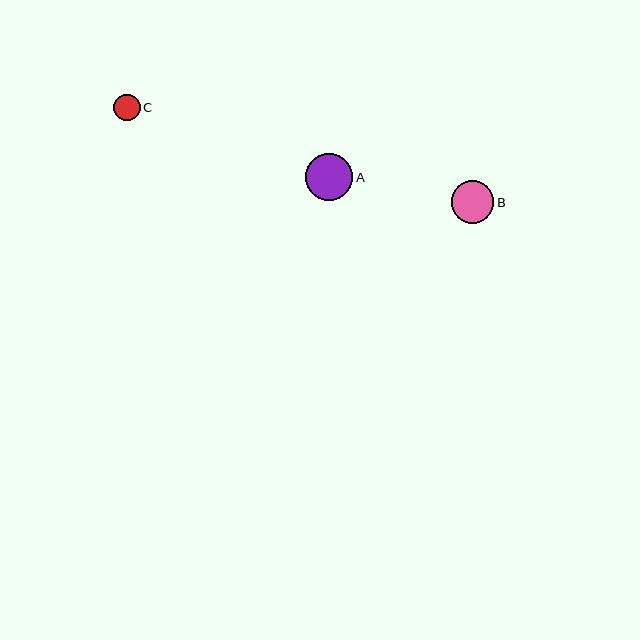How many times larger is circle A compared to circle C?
Circle A is approximately 1.8 times the size of circle C.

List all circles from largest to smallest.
From largest to smallest: A, B, C.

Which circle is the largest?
Circle A is the largest with a size of approximately 47 pixels.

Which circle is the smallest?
Circle C is the smallest with a size of approximately 26 pixels.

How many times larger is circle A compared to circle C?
Circle A is approximately 1.8 times the size of circle C.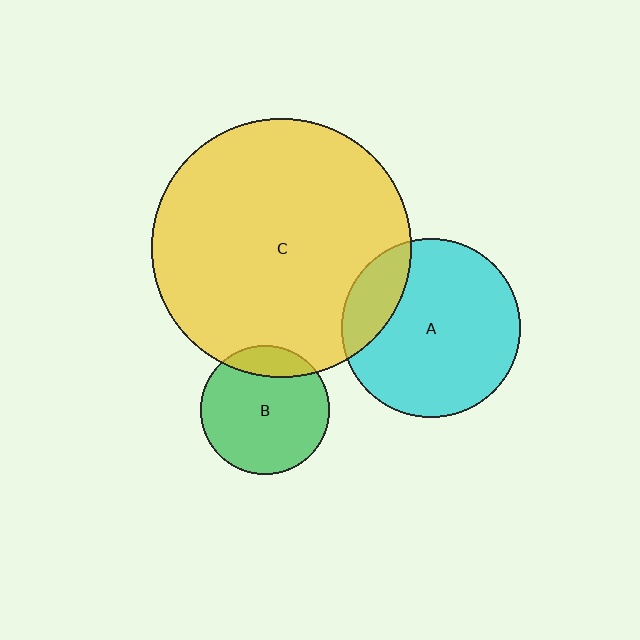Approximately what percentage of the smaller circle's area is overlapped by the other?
Approximately 20%.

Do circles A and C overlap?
Yes.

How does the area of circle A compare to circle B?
Approximately 1.9 times.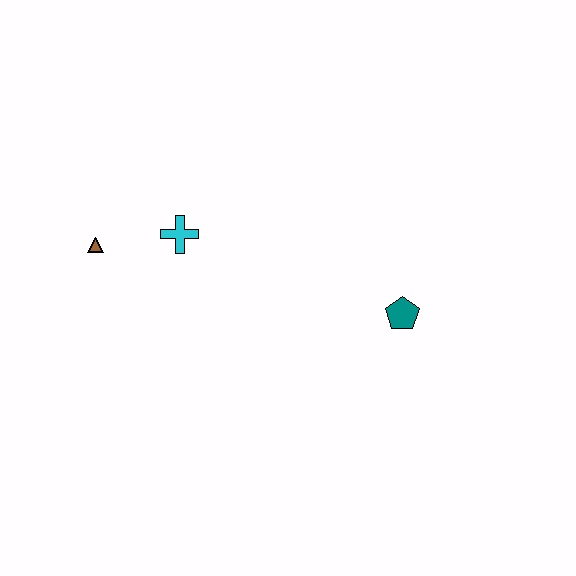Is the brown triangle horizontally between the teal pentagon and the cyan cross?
No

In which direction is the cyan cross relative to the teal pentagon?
The cyan cross is to the left of the teal pentagon.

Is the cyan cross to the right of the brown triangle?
Yes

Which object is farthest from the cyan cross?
The teal pentagon is farthest from the cyan cross.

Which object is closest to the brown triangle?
The cyan cross is closest to the brown triangle.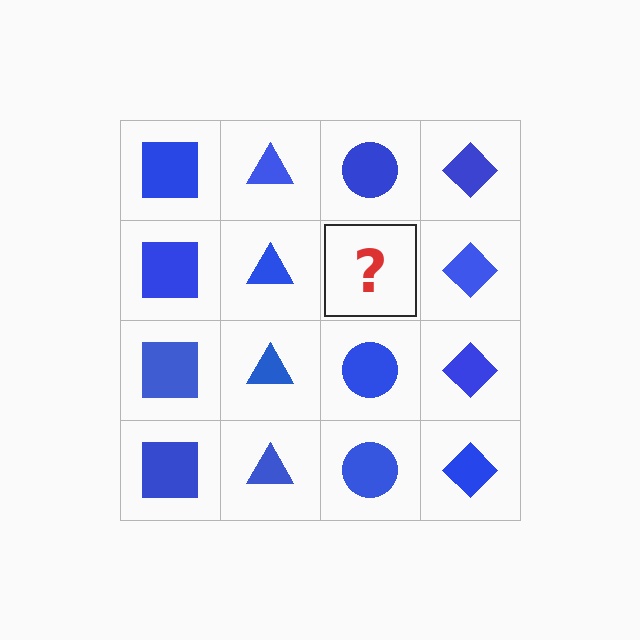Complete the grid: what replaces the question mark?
The question mark should be replaced with a blue circle.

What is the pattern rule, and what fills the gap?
The rule is that each column has a consistent shape. The gap should be filled with a blue circle.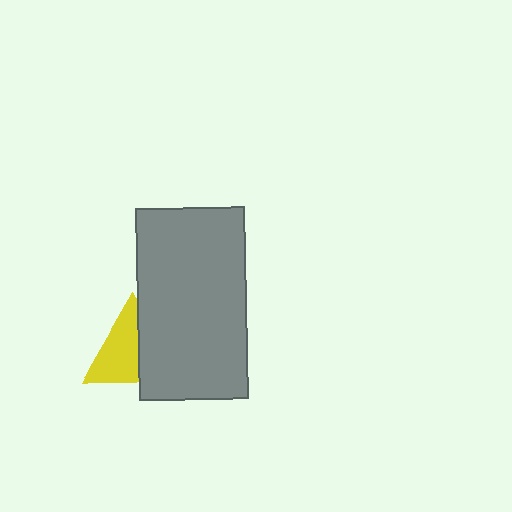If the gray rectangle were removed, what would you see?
You would see the complete yellow triangle.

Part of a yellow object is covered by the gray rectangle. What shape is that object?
It is a triangle.